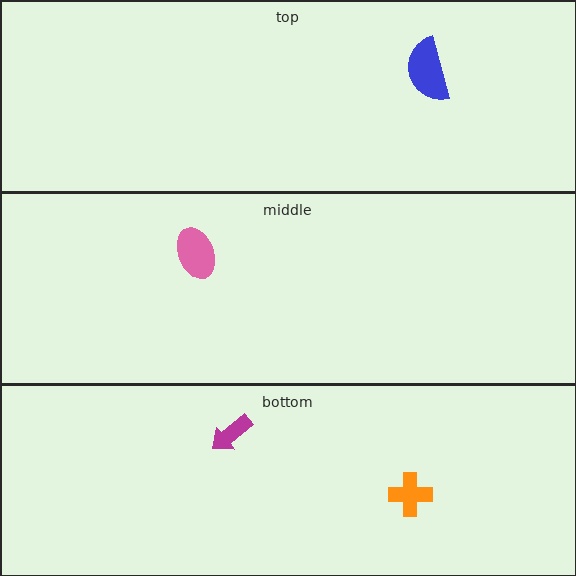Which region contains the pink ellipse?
The middle region.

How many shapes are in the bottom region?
2.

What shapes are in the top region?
The blue semicircle.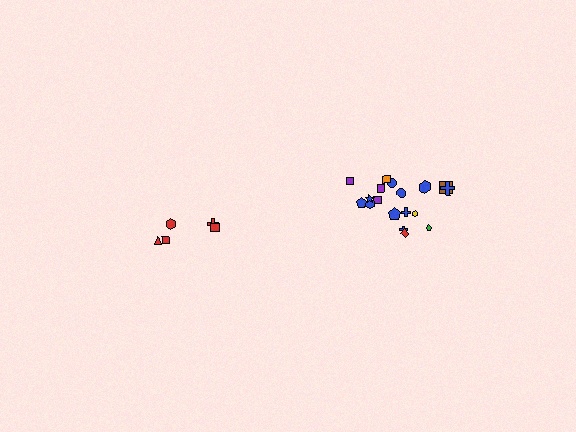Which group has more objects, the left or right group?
The right group.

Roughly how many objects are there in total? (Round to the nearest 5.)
Roughly 25 objects in total.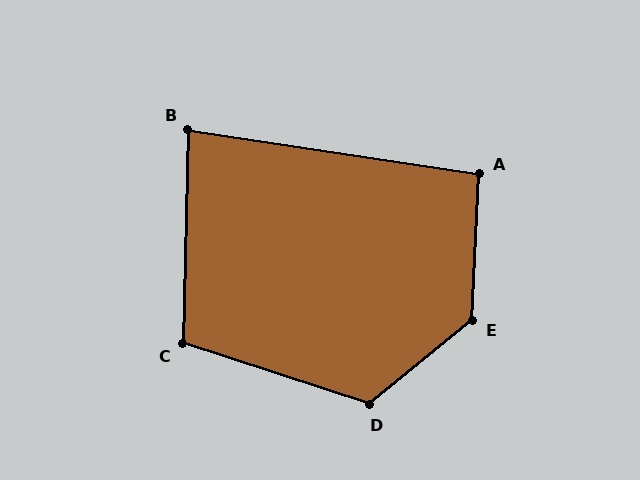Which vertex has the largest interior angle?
E, at approximately 132 degrees.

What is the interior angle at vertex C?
Approximately 107 degrees (obtuse).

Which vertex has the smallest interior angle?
B, at approximately 83 degrees.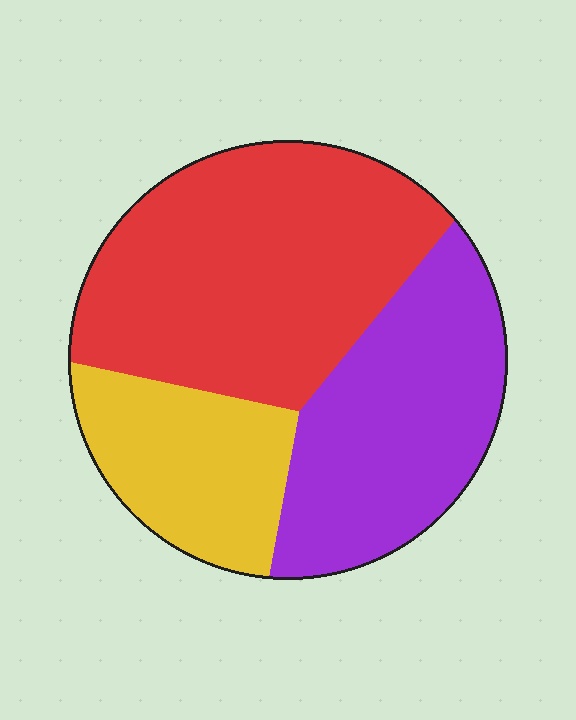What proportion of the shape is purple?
Purple covers 33% of the shape.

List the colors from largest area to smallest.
From largest to smallest: red, purple, yellow.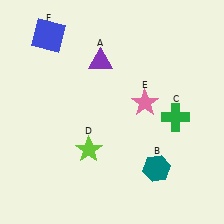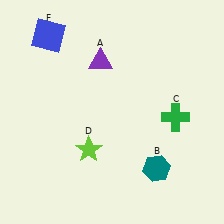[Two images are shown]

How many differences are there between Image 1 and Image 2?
There is 1 difference between the two images.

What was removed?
The pink star (E) was removed in Image 2.